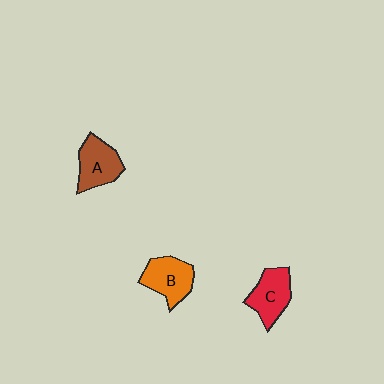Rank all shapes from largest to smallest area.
From largest to smallest: A (brown), B (orange), C (red).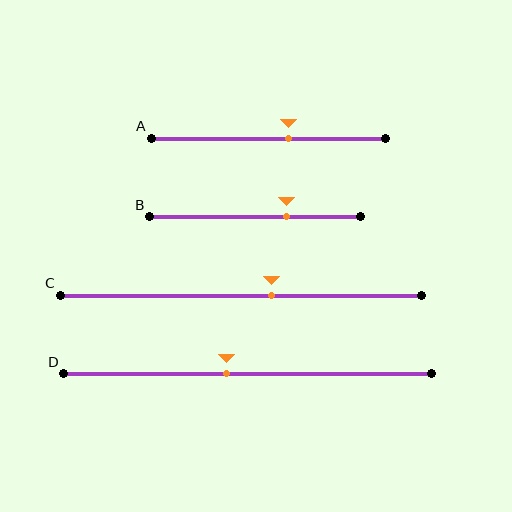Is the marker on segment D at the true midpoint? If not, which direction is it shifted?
No, the marker on segment D is shifted to the left by about 6% of the segment length.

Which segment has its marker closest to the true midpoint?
Segment D has its marker closest to the true midpoint.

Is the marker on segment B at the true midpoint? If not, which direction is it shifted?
No, the marker on segment B is shifted to the right by about 15% of the segment length.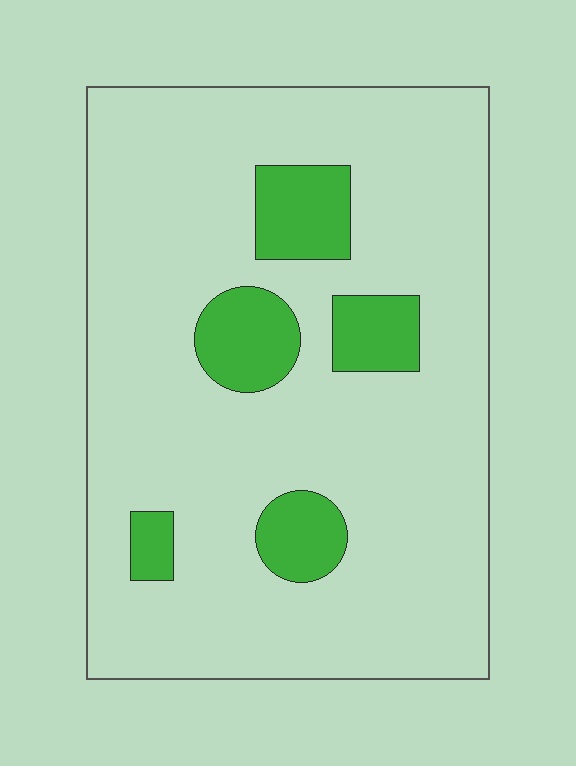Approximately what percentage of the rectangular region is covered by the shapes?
Approximately 15%.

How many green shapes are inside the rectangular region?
5.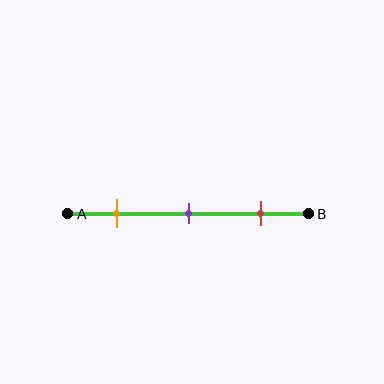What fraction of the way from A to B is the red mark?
The red mark is approximately 80% (0.8) of the way from A to B.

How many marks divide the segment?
There are 3 marks dividing the segment.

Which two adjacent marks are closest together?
The orange and purple marks are the closest adjacent pair.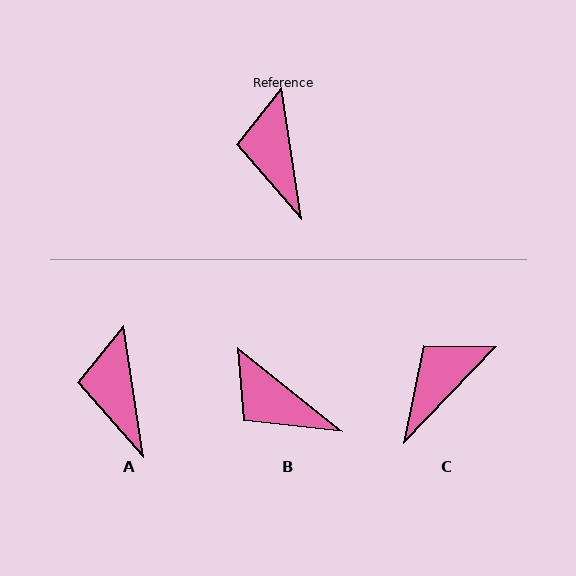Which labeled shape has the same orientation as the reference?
A.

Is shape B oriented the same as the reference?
No, it is off by about 43 degrees.